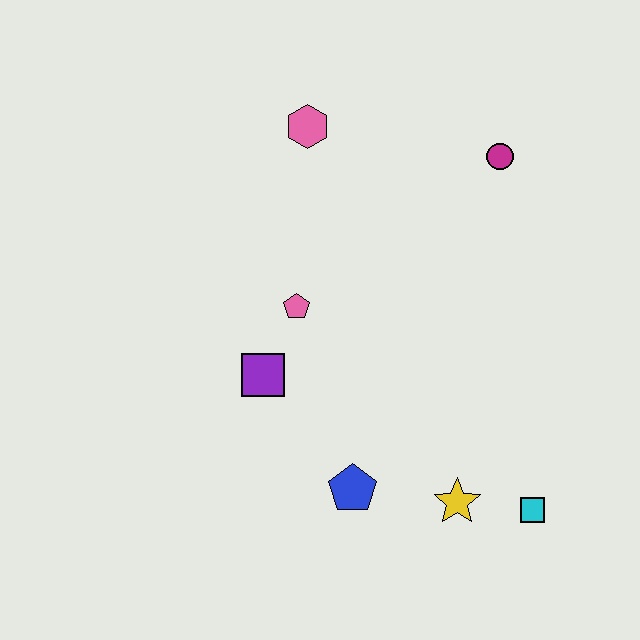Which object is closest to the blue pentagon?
The yellow star is closest to the blue pentagon.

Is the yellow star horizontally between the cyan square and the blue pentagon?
Yes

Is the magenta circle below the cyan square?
No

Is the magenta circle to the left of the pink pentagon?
No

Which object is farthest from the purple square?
The magenta circle is farthest from the purple square.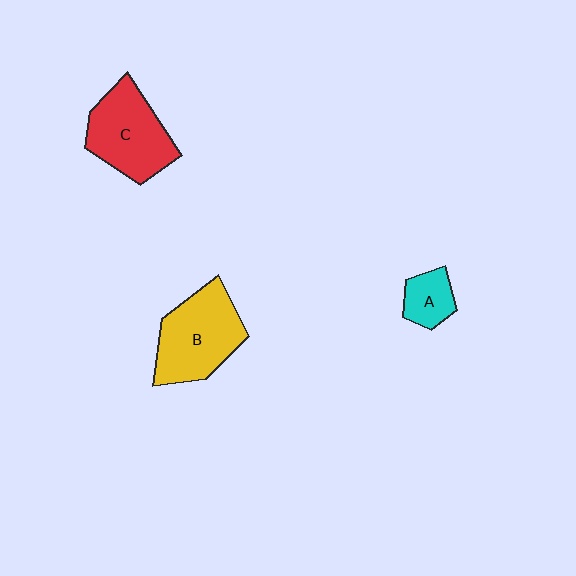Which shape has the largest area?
Shape B (yellow).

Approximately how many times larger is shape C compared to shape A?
Approximately 2.5 times.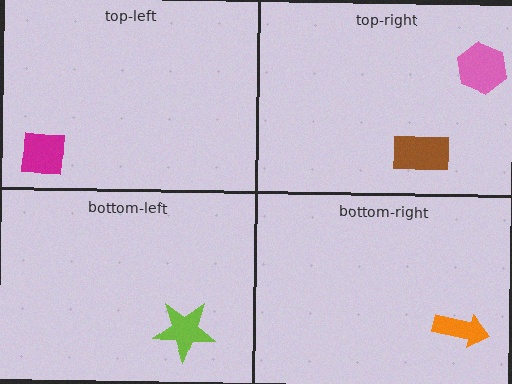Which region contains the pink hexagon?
The top-right region.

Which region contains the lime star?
The bottom-left region.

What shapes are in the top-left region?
The magenta square.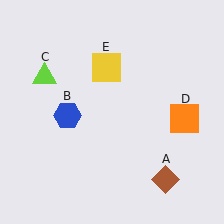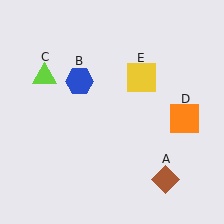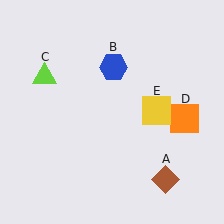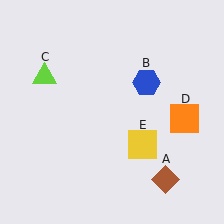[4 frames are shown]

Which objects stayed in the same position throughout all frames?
Brown diamond (object A) and lime triangle (object C) and orange square (object D) remained stationary.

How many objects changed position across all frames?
2 objects changed position: blue hexagon (object B), yellow square (object E).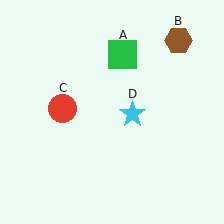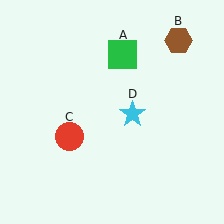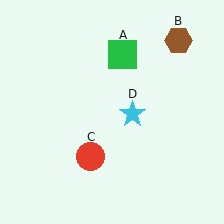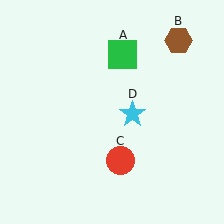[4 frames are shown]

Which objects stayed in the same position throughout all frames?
Green square (object A) and brown hexagon (object B) and cyan star (object D) remained stationary.